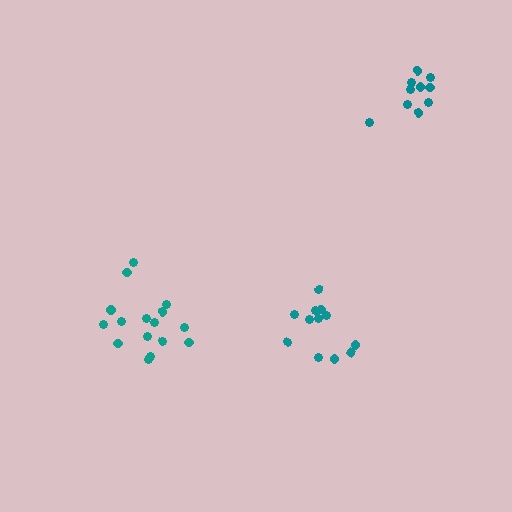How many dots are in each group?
Group 1: 10 dots, Group 2: 12 dots, Group 3: 16 dots (38 total).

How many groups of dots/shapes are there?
There are 3 groups.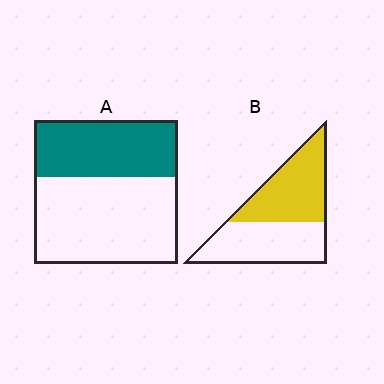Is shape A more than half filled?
No.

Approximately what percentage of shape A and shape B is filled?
A is approximately 40% and B is approximately 50%.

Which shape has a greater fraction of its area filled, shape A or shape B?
Shape B.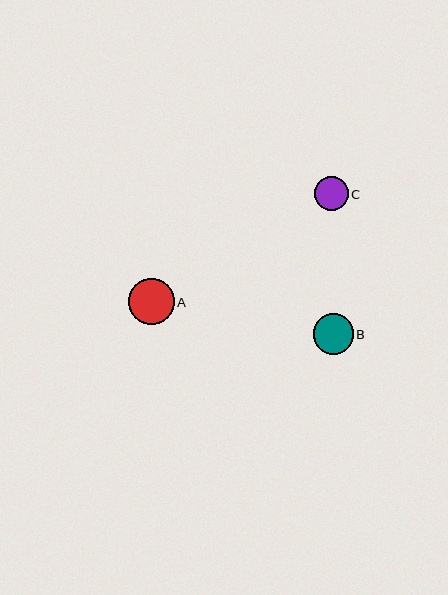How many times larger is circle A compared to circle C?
Circle A is approximately 1.4 times the size of circle C.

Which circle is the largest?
Circle A is the largest with a size of approximately 46 pixels.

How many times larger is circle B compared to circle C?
Circle B is approximately 1.2 times the size of circle C.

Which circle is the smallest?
Circle C is the smallest with a size of approximately 34 pixels.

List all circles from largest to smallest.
From largest to smallest: A, B, C.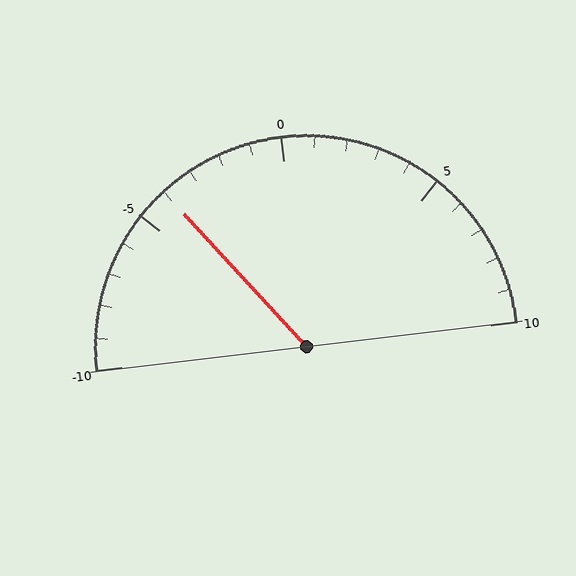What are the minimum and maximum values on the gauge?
The gauge ranges from -10 to 10.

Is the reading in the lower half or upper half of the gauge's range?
The reading is in the lower half of the range (-10 to 10).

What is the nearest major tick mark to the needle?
The nearest major tick mark is -5.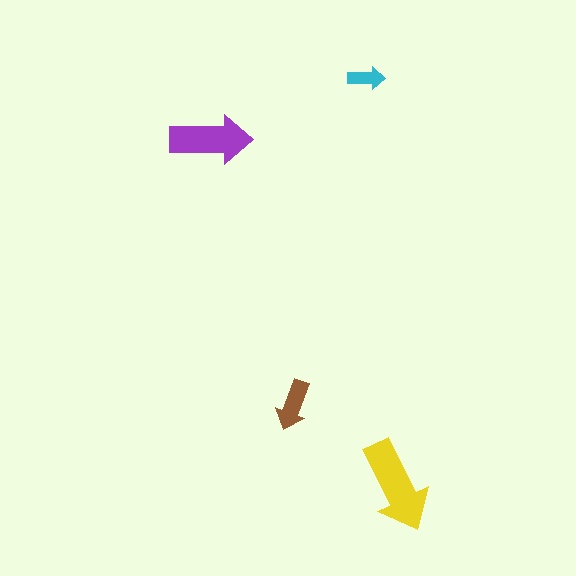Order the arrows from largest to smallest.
the yellow one, the purple one, the brown one, the cyan one.